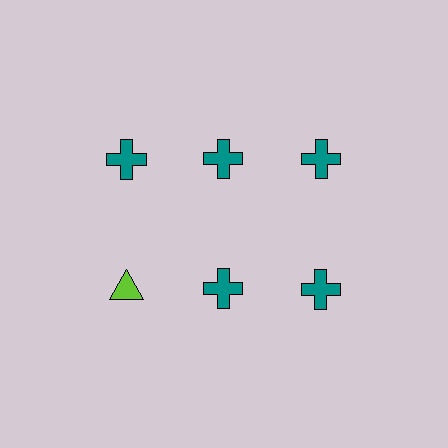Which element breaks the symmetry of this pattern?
The lime triangle in the second row, leftmost column breaks the symmetry. All other shapes are teal crosses.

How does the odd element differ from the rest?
It differs in both color (lime instead of teal) and shape (triangle instead of cross).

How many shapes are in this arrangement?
There are 6 shapes arranged in a grid pattern.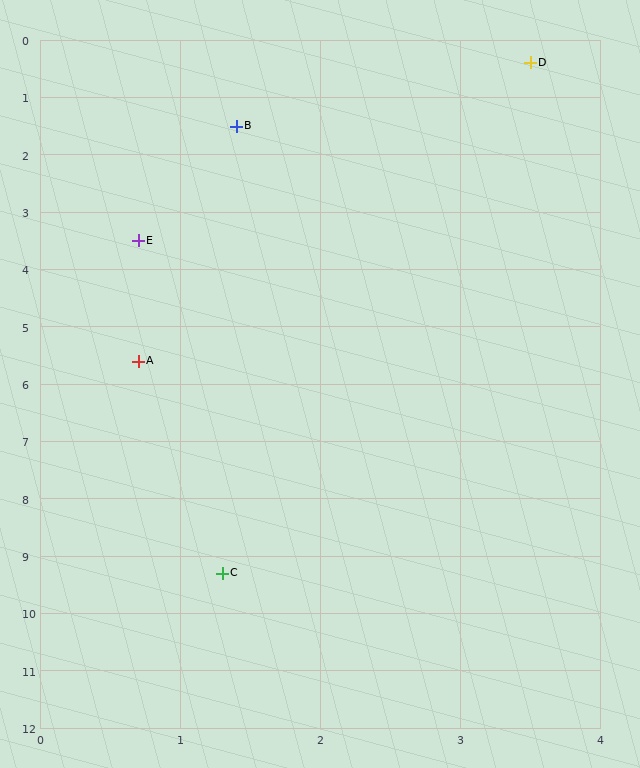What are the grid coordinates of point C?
Point C is at approximately (1.3, 9.3).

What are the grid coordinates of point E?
Point E is at approximately (0.7, 3.5).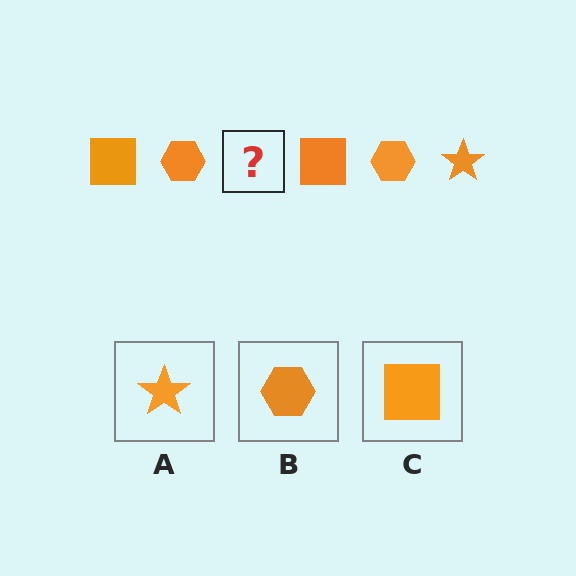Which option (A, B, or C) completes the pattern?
A.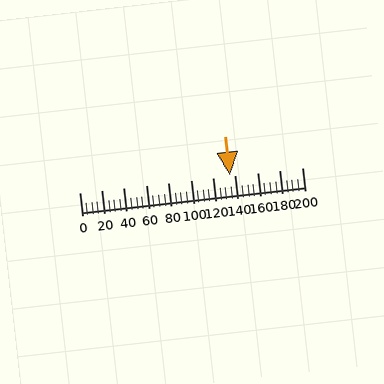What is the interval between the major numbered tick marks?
The major tick marks are spaced 20 units apart.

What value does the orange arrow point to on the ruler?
The orange arrow points to approximately 135.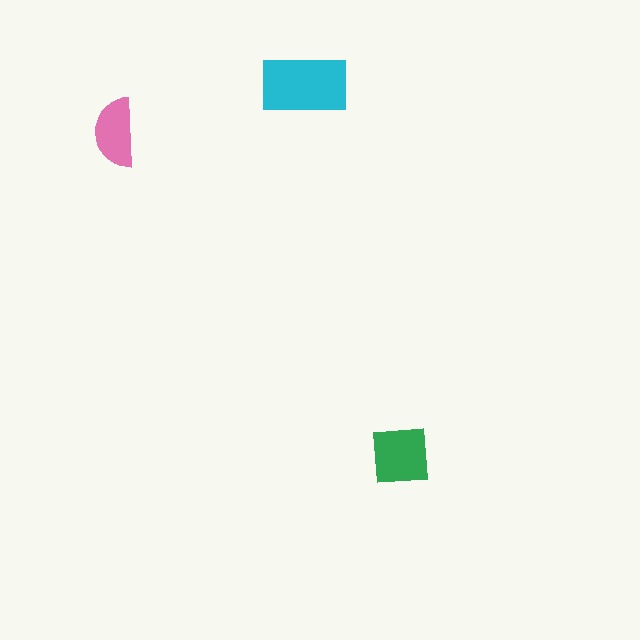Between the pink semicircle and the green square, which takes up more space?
The green square.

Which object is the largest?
The cyan rectangle.